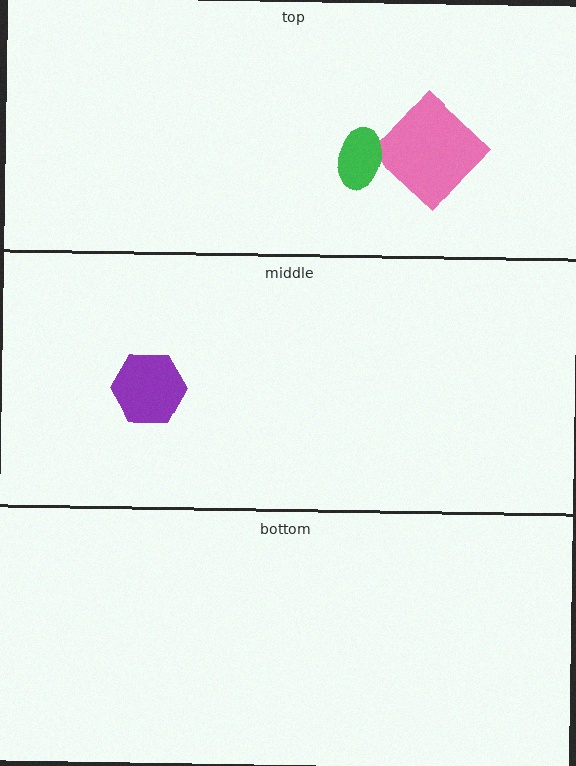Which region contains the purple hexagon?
The middle region.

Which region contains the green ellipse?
The top region.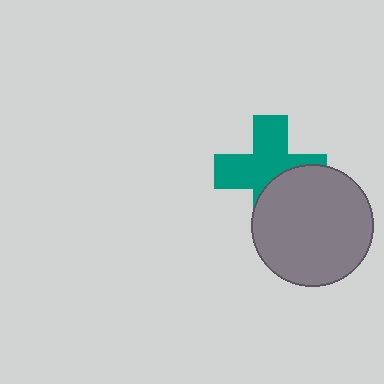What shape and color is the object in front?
The object in front is a gray circle.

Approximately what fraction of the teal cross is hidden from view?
Roughly 37% of the teal cross is hidden behind the gray circle.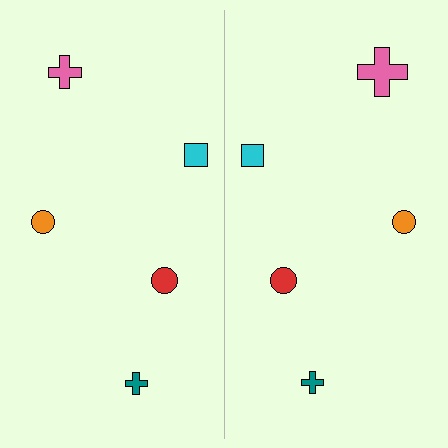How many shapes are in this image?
There are 10 shapes in this image.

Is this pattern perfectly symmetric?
No, the pattern is not perfectly symmetric. The pink cross on the right side has a different size than its mirror counterpart.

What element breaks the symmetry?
The pink cross on the right side has a different size than its mirror counterpart.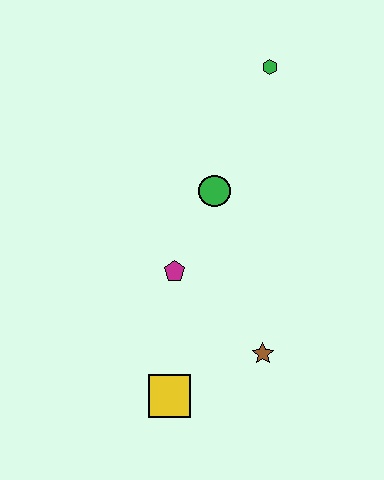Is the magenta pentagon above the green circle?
No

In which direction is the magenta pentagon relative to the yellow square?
The magenta pentagon is above the yellow square.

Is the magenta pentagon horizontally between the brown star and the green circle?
No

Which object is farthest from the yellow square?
The green hexagon is farthest from the yellow square.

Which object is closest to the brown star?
The yellow square is closest to the brown star.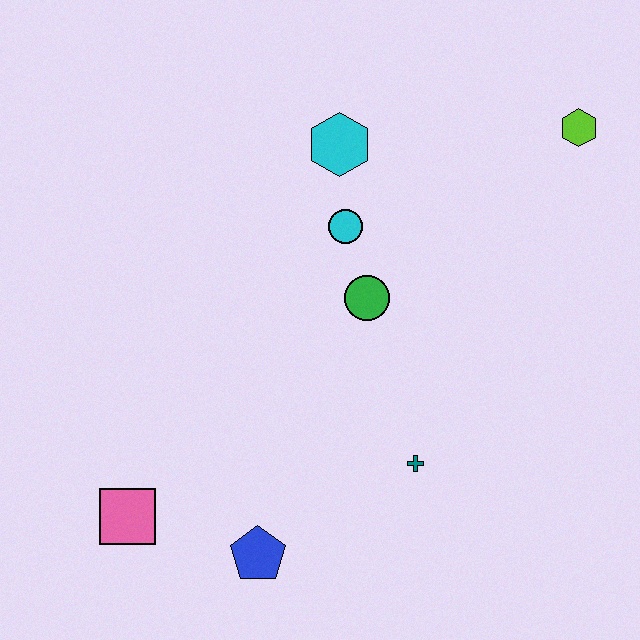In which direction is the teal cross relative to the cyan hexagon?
The teal cross is below the cyan hexagon.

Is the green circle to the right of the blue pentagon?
Yes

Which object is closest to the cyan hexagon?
The cyan circle is closest to the cyan hexagon.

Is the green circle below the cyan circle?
Yes